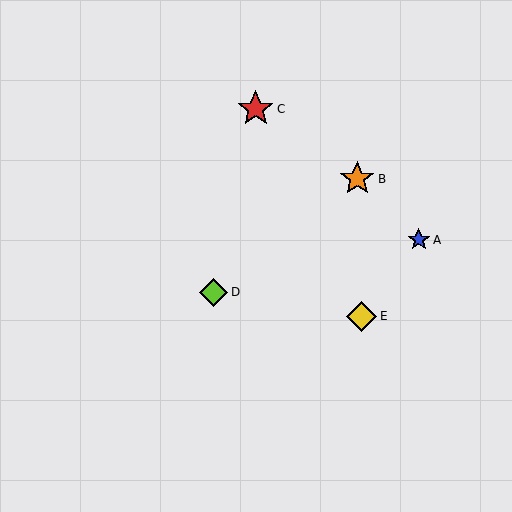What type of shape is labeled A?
Shape A is a blue star.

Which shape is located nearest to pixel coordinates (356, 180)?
The orange star (labeled B) at (357, 179) is nearest to that location.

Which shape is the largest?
The red star (labeled C) is the largest.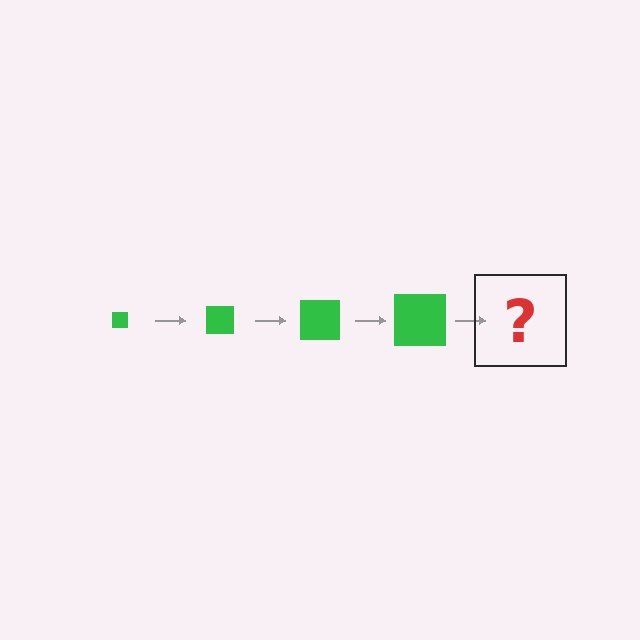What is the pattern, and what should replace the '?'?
The pattern is that the square gets progressively larger each step. The '?' should be a green square, larger than the previous one.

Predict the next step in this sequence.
The next step is a green square, larger than the previous one.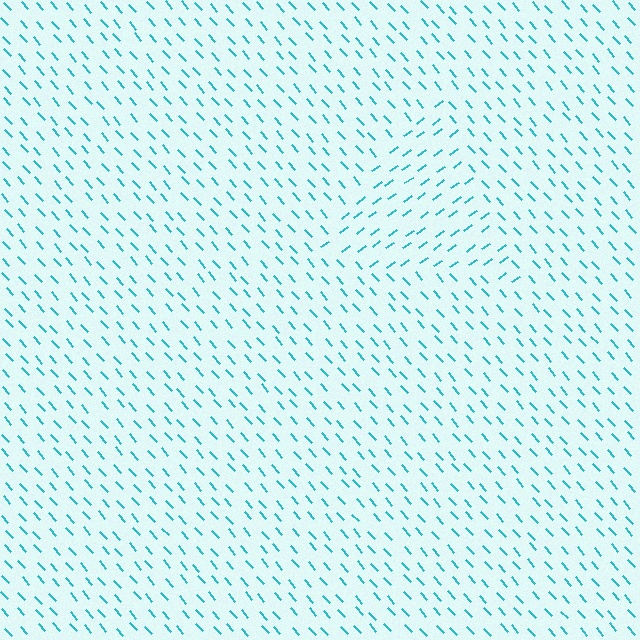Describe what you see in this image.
The image is filled with small cyan line segments. A triangle region in the image has lines oriented differently from the surrounding lines, creating a visible texture boundary.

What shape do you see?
I see a triangle.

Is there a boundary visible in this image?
Yes, there is a texture boundary formed by a change in line orientation.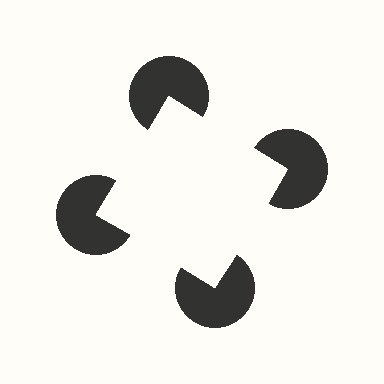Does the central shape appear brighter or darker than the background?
It typically appears slightly brighter than the background, even though no actual brightness change is drawn.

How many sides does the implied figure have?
4 sides.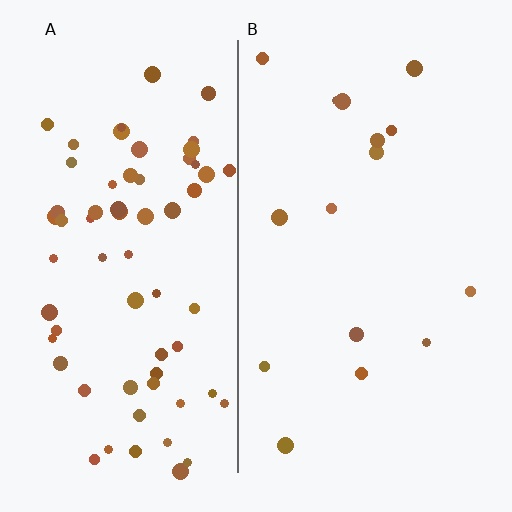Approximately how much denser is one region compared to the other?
Approximately 4.2× — region A over region B.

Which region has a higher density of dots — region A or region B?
A (the left).